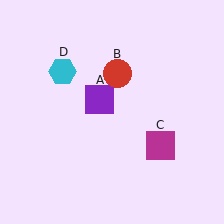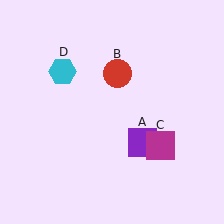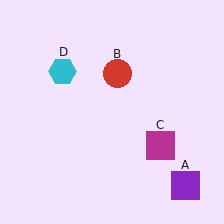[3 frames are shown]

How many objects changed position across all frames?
1 object changed position: purple square (object A).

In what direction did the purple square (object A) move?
The purple square (object A) moved down and to the right.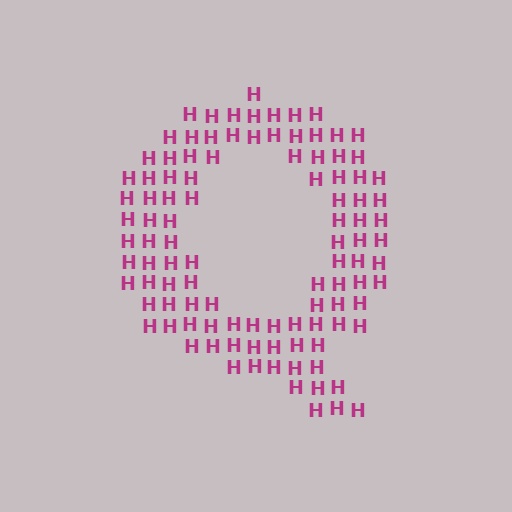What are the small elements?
The small elements are letter H's.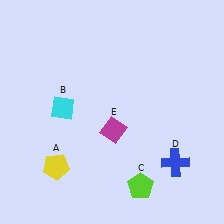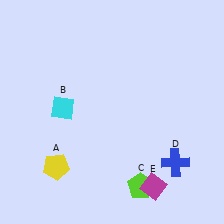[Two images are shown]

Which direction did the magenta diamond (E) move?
The magenta diamond (E) moved down.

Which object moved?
The magenta diamond (E) moved down.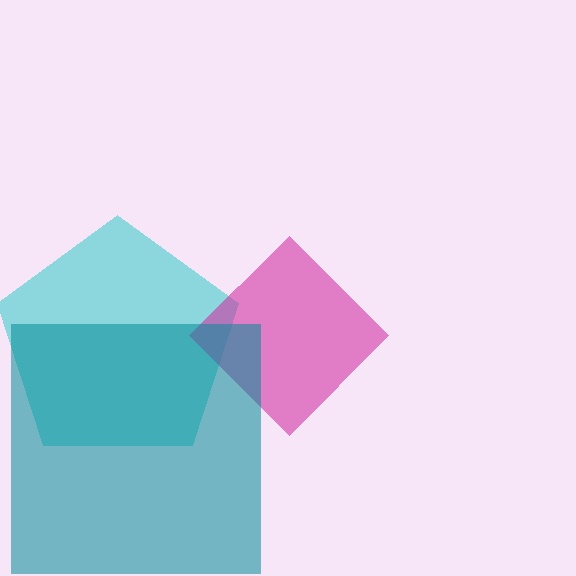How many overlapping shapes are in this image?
There are 3 overlapping shapes in the image.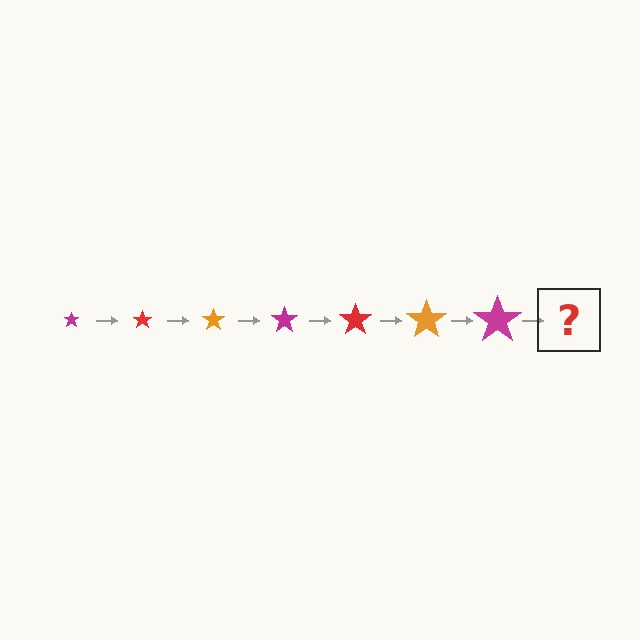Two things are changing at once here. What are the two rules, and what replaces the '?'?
The two rules are that the star grows larger each step and the color cycles through magenta, red, and orange. The '?' should be a red star, larger than the previous one.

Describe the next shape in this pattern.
It should be a red star, larger than the previous one.